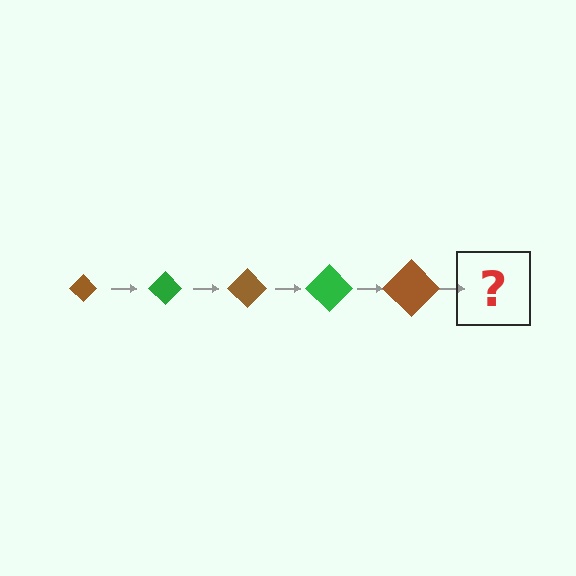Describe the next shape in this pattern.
It should be a green diamond, larger than the previous one.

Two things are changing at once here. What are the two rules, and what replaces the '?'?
The two rules are that the diamond grows larger each step and the color cycles through brown and green. The '?' should be a green diamond, larger than the previous one.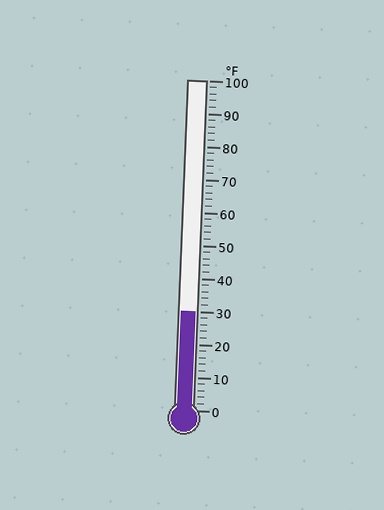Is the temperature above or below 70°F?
The temperature is below 70°F.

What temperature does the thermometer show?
The thermometer shows approximately 30°F.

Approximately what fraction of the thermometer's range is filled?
The thermometer is filled to approximately 30% of its range.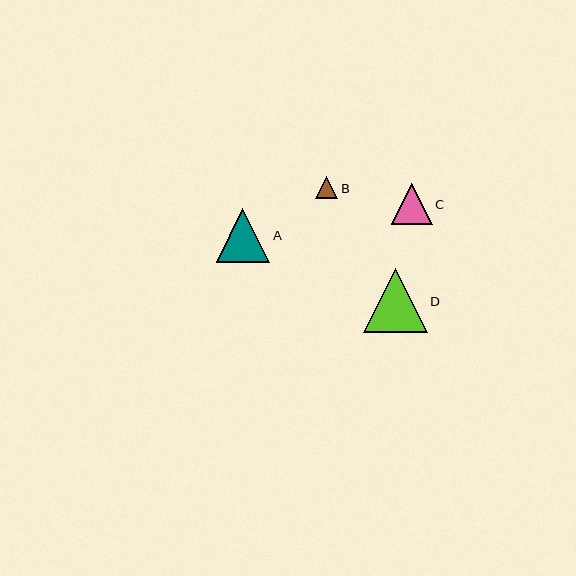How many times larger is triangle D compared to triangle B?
Triangle D is approximately 2.9 times the size of triangle B.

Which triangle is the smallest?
Triangle B is the smallest with a size of approximately 22 pixels.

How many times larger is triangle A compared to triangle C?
Triangle A is approximately 1.3 times the size of triangle C.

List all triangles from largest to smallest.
From largest to smallest: D, A, C, B.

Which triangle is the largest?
Triangle D is the largest with a size of approximately 64 pixels.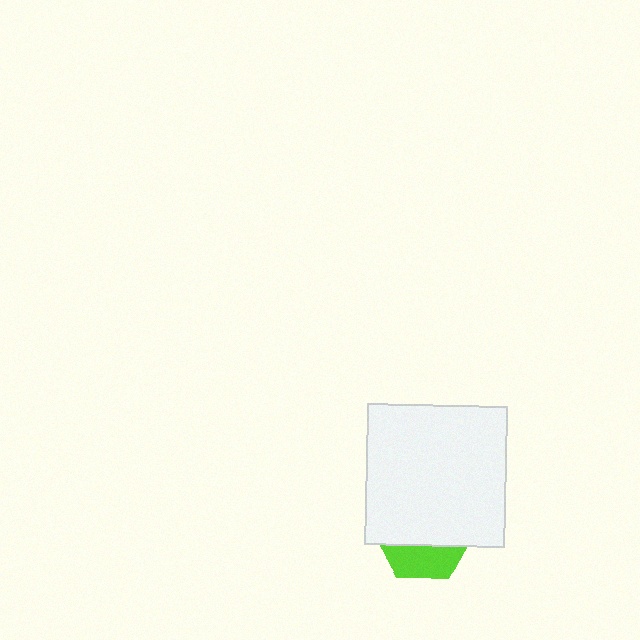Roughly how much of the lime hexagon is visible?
A small part of it is visible (roughly 32%).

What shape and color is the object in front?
The object in front is a white square.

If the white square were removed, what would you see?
You would see the complete lime hexagon.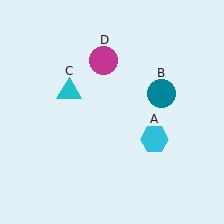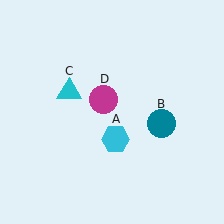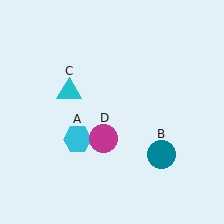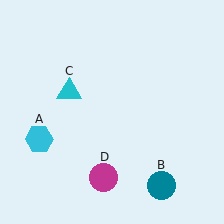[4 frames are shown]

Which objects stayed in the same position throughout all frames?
Cyan triangle (object C) remained stationary.